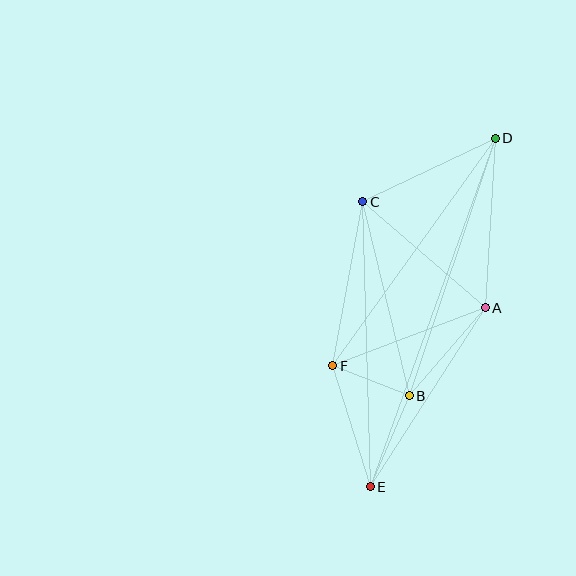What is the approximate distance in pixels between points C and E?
The distance between C and E is approximately 285 pixels.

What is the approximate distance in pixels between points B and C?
The distance between B and C is approximately 199 pixels.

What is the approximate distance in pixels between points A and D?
The distance between A and D is approximately 170 pixels.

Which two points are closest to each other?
Points B and F are closest to each other.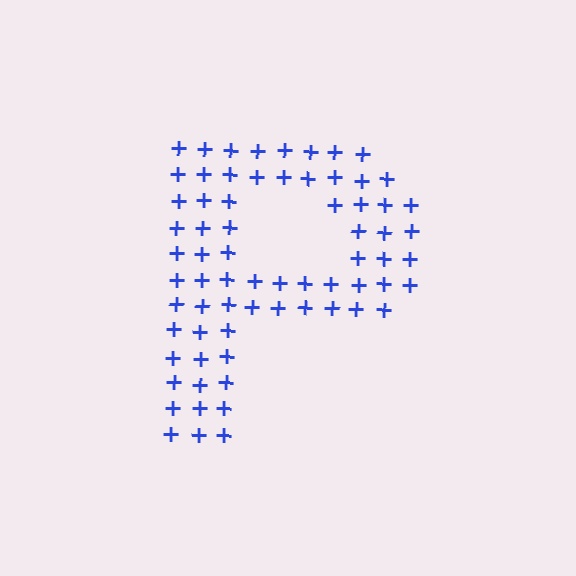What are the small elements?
The small elements are plus signs.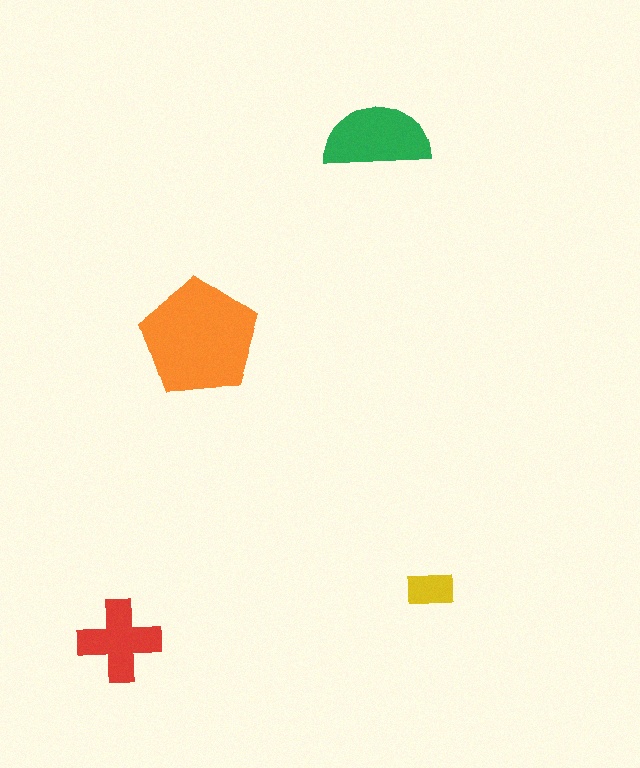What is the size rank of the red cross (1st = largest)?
3rd.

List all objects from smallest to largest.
The yellow rectangle, the red cross, the green semicircle, the orange pentagon.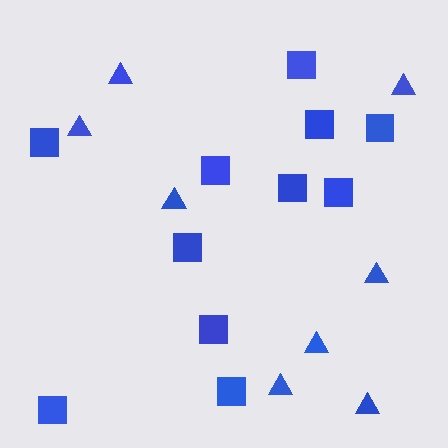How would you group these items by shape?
There are 2 groups: one group of squares (11) and one group of triangles (8).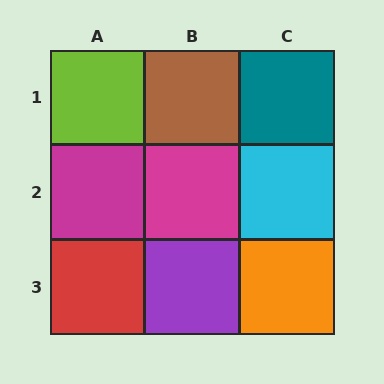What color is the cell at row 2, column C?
Cyan.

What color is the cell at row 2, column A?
Magenta.